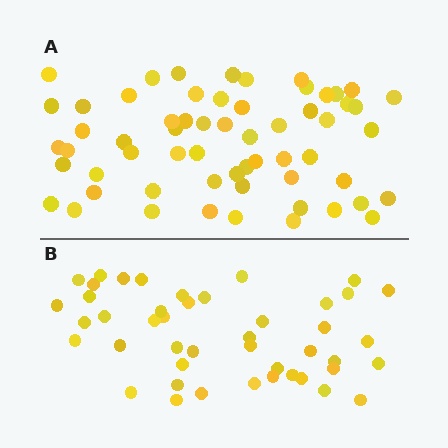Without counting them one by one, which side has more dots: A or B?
Region A (the top region) has more dots.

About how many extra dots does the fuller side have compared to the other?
Region A has approximately 15 more dots than region B.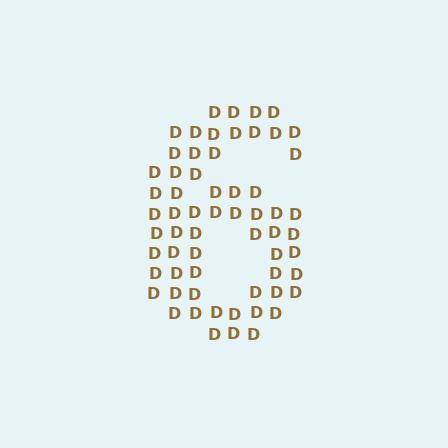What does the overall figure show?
The overall figure shows the digit 6.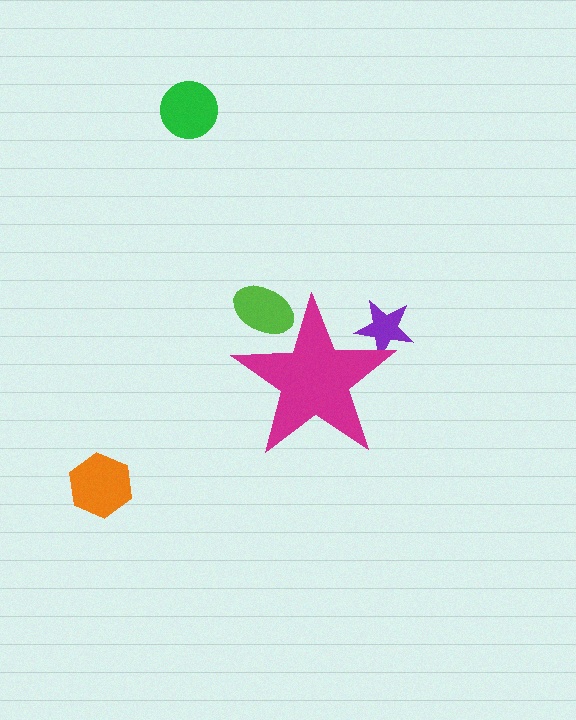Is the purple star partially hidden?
Yes, the purple star is partially hidden behind the magenta star.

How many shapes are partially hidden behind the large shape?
2 shapes are partially hidden.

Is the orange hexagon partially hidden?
No, the orange hexagon is fully visible.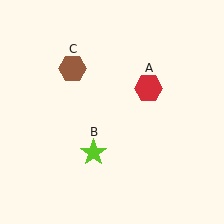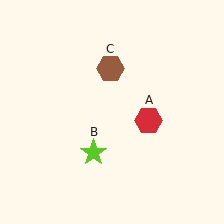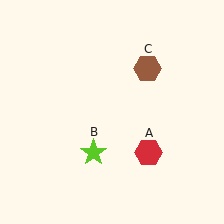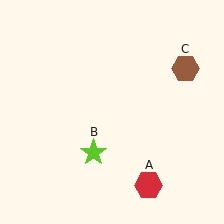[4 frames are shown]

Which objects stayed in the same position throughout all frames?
Lime star (object B) remained stationary.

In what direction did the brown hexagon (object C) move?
The brown hexagon (object C) moved right.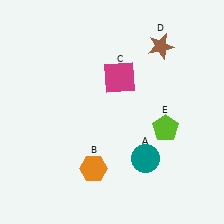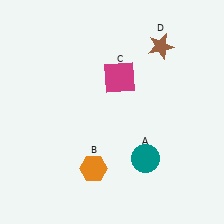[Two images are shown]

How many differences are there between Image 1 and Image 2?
There is 1 difference between the two images.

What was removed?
The lime pentagon (E) was removed in Image 2.